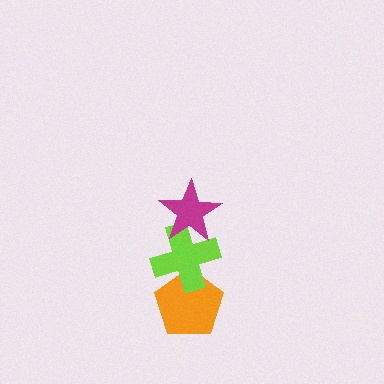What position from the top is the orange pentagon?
The orange pentagon is 3rd from the top.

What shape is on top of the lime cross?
The magenta star is on top of the lime cross.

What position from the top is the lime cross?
The lime cross is 2nd from the top.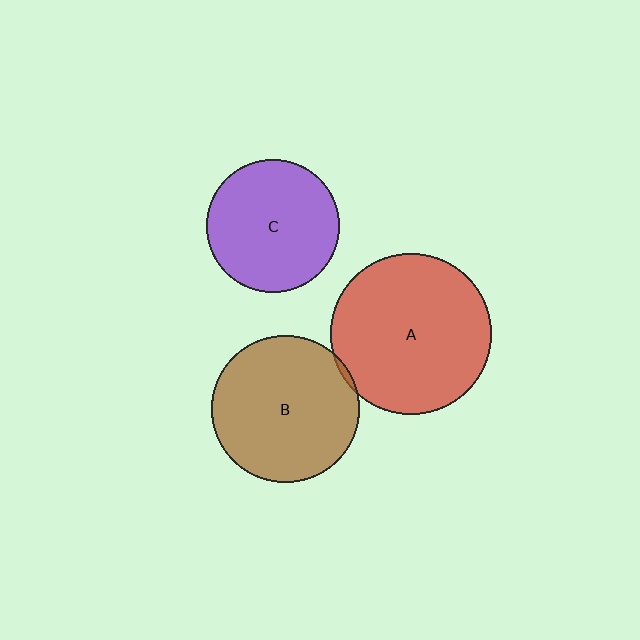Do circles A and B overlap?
Yes.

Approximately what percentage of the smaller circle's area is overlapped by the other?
Approximately 5%.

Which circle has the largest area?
Circle A (red).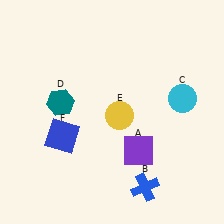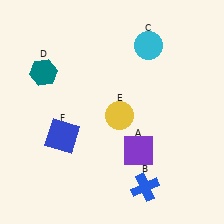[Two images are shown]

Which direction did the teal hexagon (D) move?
The teal hexagon (D) moved up.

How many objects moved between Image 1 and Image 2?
2 objects moved between the two images.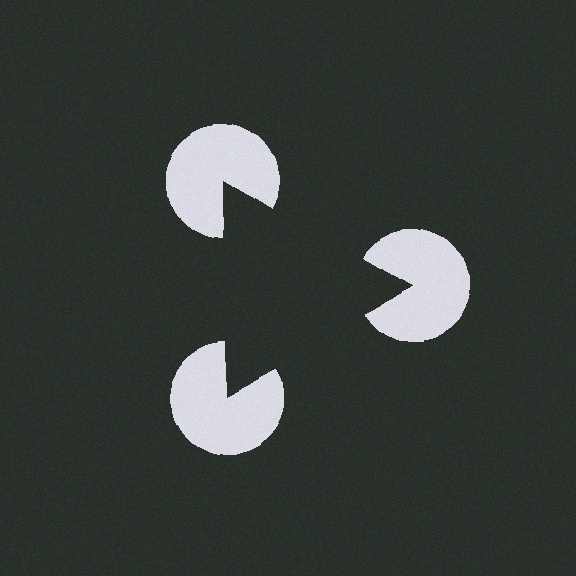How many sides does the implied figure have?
3 sides.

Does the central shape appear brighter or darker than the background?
It typically appears slightly darker than the background, even though no actual brightness change is drawn.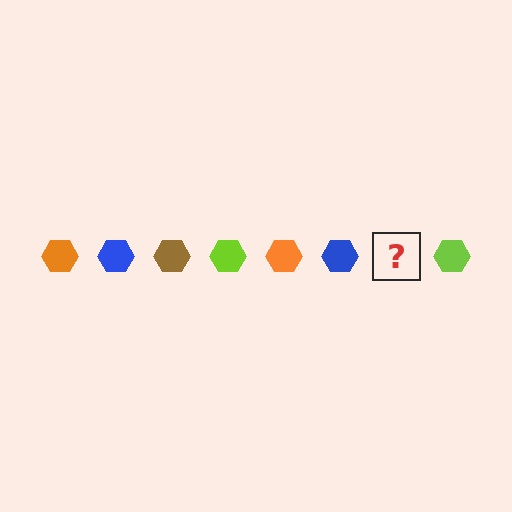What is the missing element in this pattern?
The missing element is a brown hexagon.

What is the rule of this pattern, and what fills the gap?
The rule is that the pattern cycles through orange, blue, brown, lime hexagons. The gap should be filled with a brown hexagon.